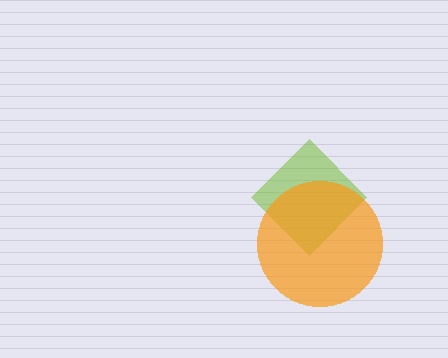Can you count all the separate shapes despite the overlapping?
Yes, there are 2 separate shapes.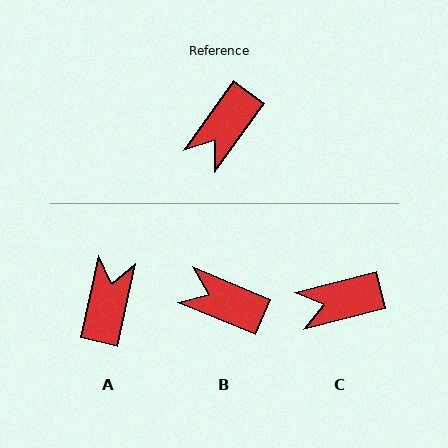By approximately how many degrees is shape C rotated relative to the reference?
Approximately 40 degrees clockwise.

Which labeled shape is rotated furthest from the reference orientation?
A, about 157 degrees away.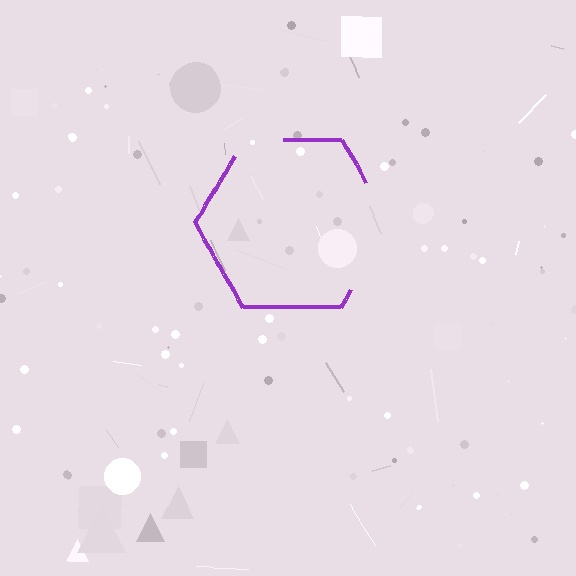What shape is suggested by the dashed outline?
The dashed outline suggests a hexagon.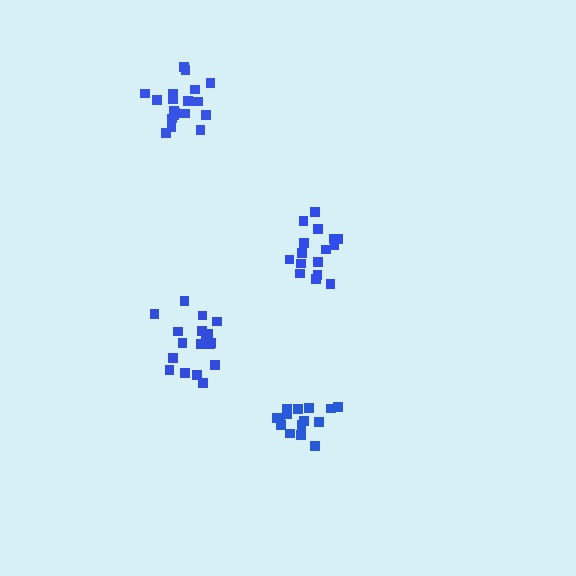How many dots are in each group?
Group 1: 18 dots, Group 2: 16 dots, Group 3: 20 dots, Group 4: 15 dots (69 total).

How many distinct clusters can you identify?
There are 4 distinct clusters.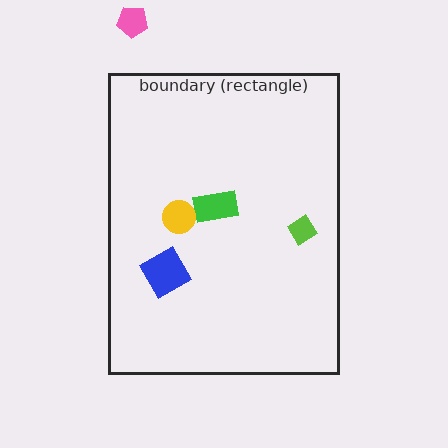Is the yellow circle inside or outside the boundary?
Inside.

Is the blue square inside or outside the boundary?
Inside.